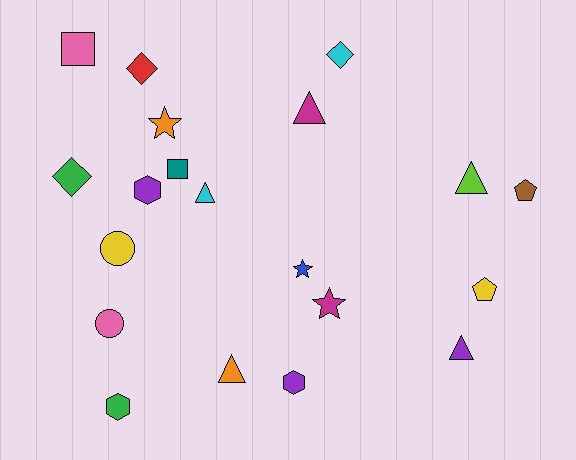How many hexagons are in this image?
There are 3 hexagons.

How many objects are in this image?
There are 20 objects.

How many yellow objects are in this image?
There are 2 yellow objects.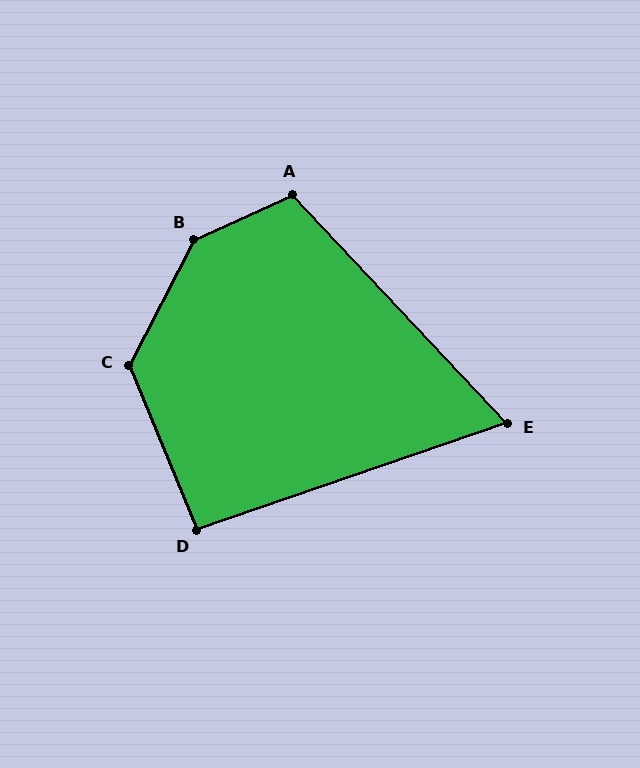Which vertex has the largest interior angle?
B, at approximately 142 degrees.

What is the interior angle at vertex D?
Approximately 93 degrees (approximately right).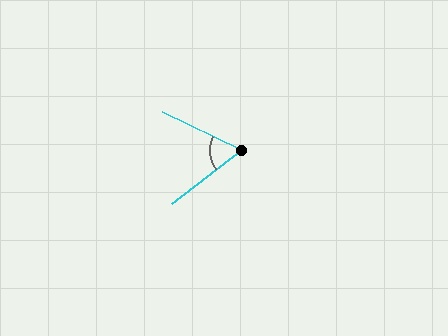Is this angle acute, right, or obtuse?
It is acute.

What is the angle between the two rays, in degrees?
Approximately 63 degrees.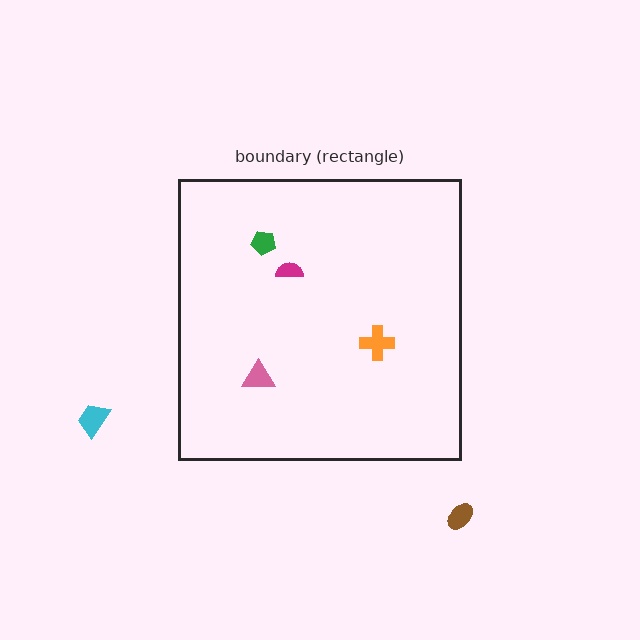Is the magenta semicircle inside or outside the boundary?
Inside.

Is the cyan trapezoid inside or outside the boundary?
Outside.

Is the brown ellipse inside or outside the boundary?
Outside.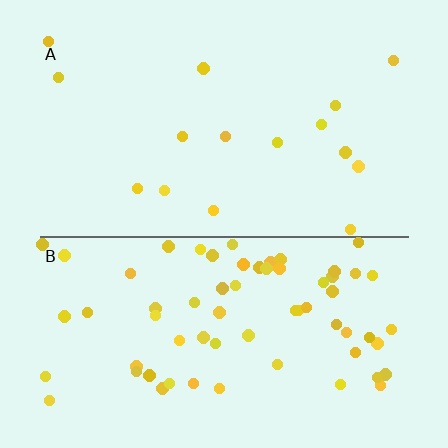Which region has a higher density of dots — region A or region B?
B (the bottom).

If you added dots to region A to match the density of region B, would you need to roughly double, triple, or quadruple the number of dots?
Approximately quadruple.